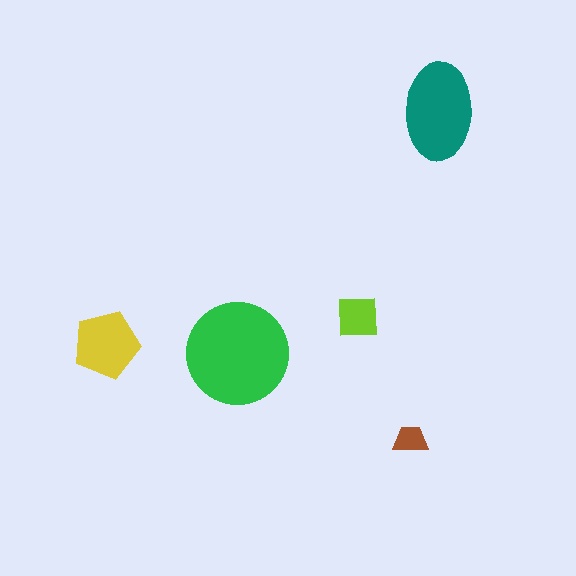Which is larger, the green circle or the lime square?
The green circle.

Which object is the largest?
The green circle.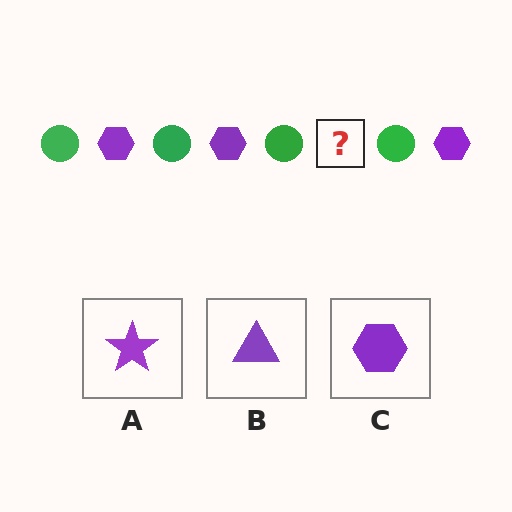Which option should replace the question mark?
Option C.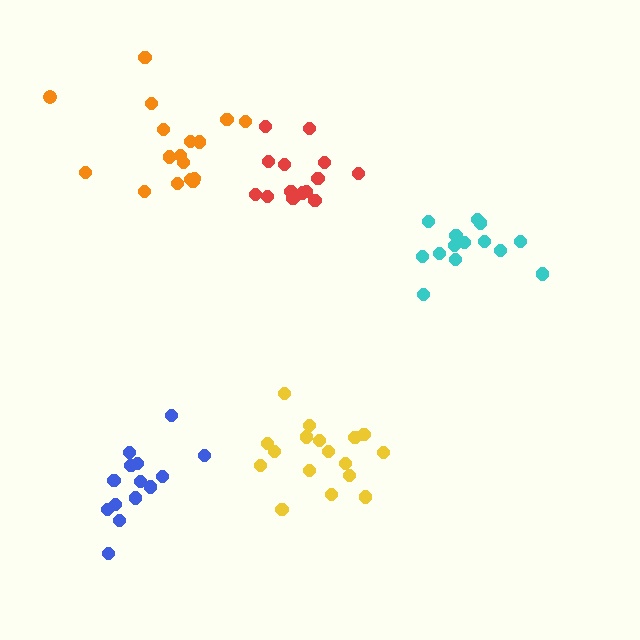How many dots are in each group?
Group 1: 14 dots, Group 2: 14 dots, Group 3: 17 dots, Group 4: 14 dots, Group 5: 17 dots (76 total).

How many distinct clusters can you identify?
There are 5 distinct clusters.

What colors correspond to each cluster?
The clusters are colored: red, blue, yellow, cyan, orange.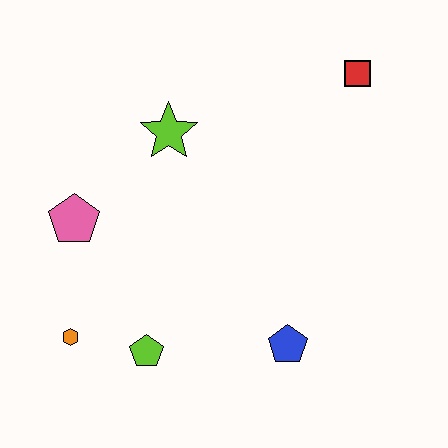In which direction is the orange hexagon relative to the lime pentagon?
The orange hexagon is to the left of the lime pentagon.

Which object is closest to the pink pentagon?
The orange hexagon is closest to the pink pentagon.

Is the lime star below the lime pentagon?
No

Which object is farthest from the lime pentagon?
The red square is farthest from the lime pentagon.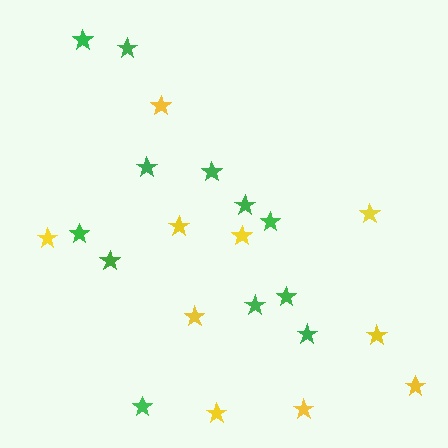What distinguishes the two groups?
There are 2 groups: one group of green stars (12) and one group of yellow stars (10).